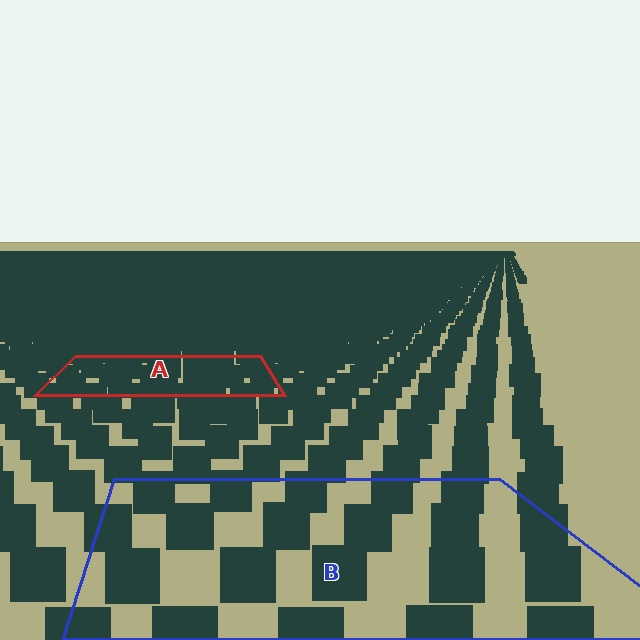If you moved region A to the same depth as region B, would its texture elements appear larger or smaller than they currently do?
They would appear larger. At a closer depth, the same texture elements are projected at a bigger on-screen size.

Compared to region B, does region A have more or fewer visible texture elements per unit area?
Region A has more texture elements per unit area — they are packed more densely because it is farther away.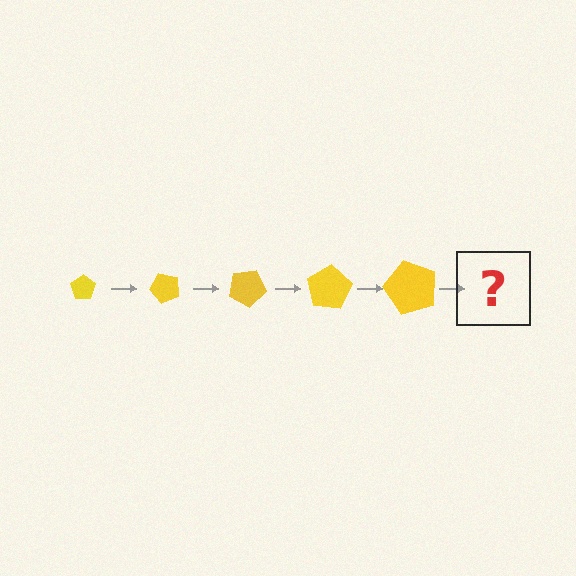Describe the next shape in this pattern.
It should be a pentagon, larger than the previous one and rotated 250 degrees from the start.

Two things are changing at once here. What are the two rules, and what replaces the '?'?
The two rules are that the pentagon grows larger each step and it rotates 50 degrees each step. The '?' should be a pentagon, larger than the previous one and rotated 250 degrees from the start.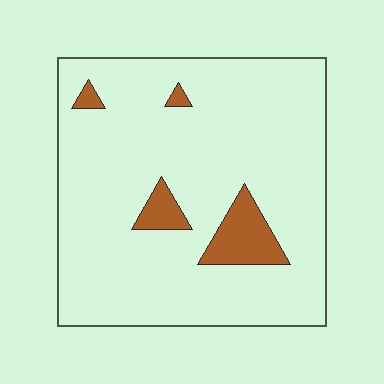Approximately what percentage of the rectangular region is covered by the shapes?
Approximately 10%.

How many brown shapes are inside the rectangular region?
4.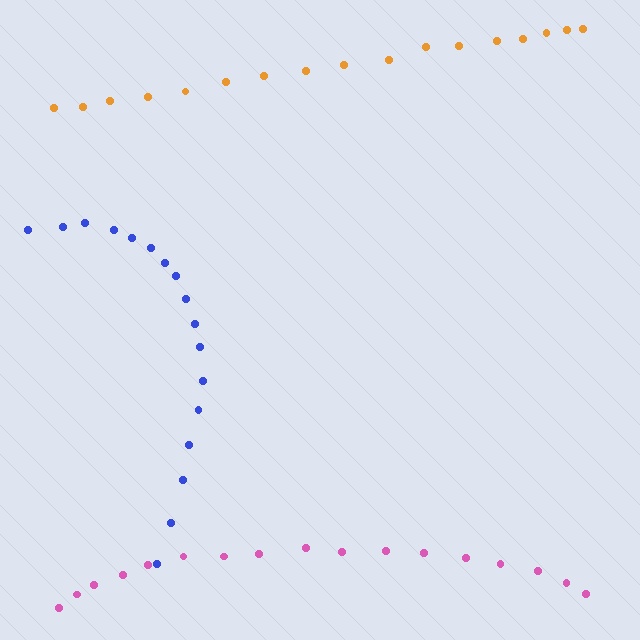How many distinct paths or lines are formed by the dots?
There are 3 distinct paths.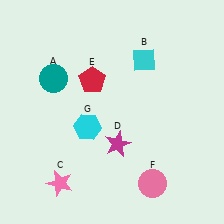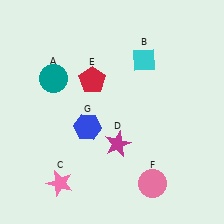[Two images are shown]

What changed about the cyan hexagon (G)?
In Image 1, G is cyan. In Image 2, it changed to blue.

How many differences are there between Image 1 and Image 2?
There is 1 difference between the two images.